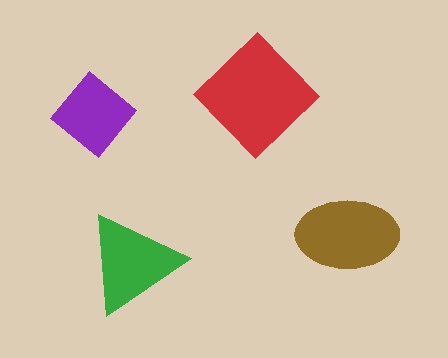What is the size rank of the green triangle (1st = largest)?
3rd.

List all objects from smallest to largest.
The purple diamond, the green triangle, the brown ellipse, the red diamond.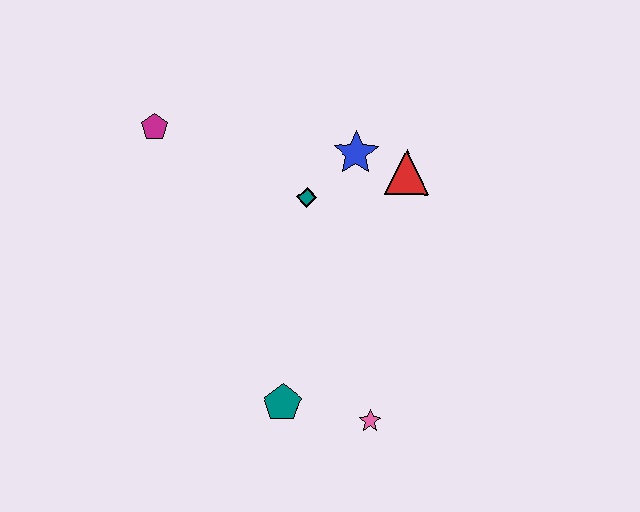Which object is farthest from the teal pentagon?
The magenta pentagon is farthest from the teal pentagon.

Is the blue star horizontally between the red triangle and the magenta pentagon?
Yes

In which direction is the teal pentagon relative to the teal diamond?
The teal pentagon is below the teal diamond.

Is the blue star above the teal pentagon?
Yes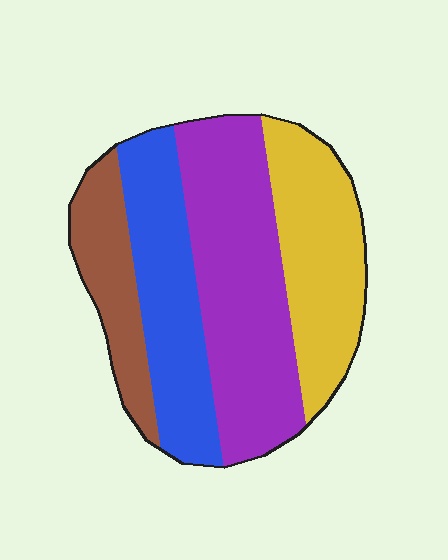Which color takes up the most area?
Purple, at roughly 35%.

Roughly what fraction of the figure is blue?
Blue covers 24% of the figure.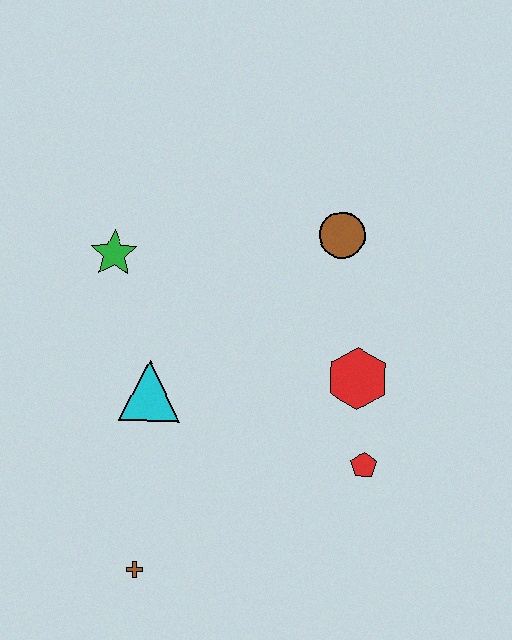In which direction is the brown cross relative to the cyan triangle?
The brown cross is below the cyan triangle.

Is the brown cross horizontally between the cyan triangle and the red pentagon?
No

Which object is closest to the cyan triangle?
The green star is closest to the cyan triangle.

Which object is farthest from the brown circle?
The brown cross is farthest from the brown circle.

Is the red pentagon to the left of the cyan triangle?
No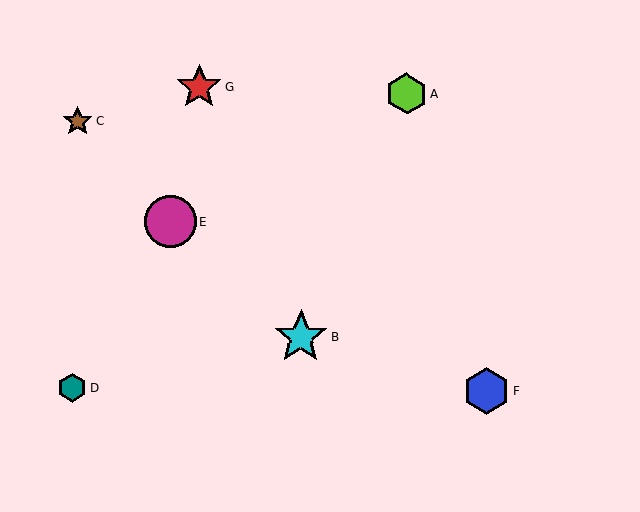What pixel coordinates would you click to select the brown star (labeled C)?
Click at (77, 121) to select the brown star C.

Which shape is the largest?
The cyan star (labeled B) is the largest.